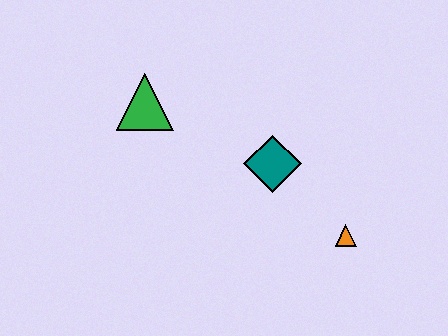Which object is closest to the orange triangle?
The teal diamond is closest to the orange triangle.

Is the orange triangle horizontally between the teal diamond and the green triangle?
No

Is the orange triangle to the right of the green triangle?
Yes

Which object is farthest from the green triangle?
The orange triangle is farthest from the green triangle.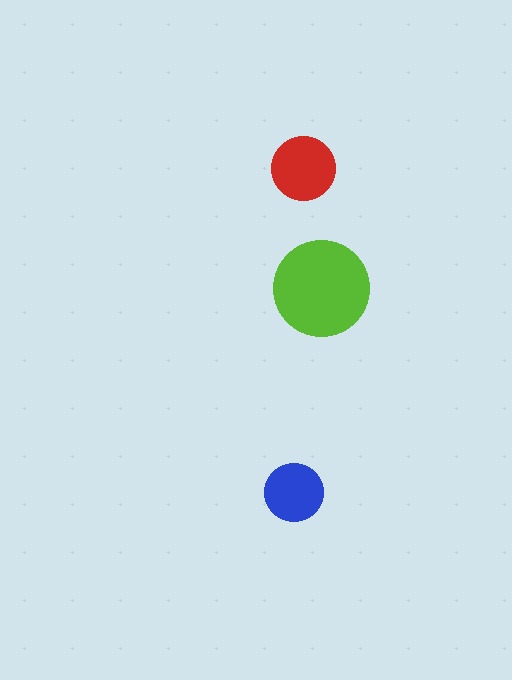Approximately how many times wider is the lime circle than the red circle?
About 1.5 times wider.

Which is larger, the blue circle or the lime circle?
The lime one.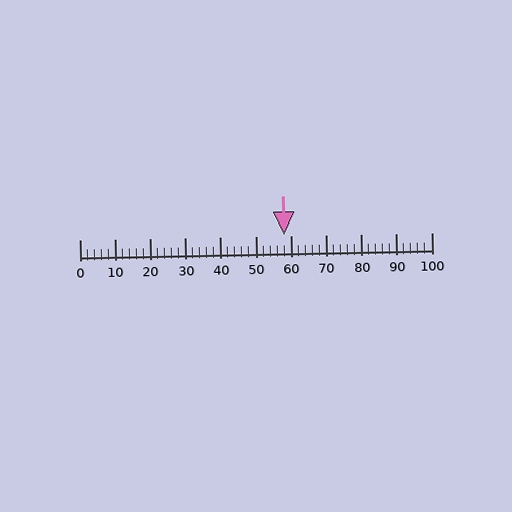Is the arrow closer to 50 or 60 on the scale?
The arrow is closer to 60.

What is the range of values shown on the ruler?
The ruler shows values from 0 to 100.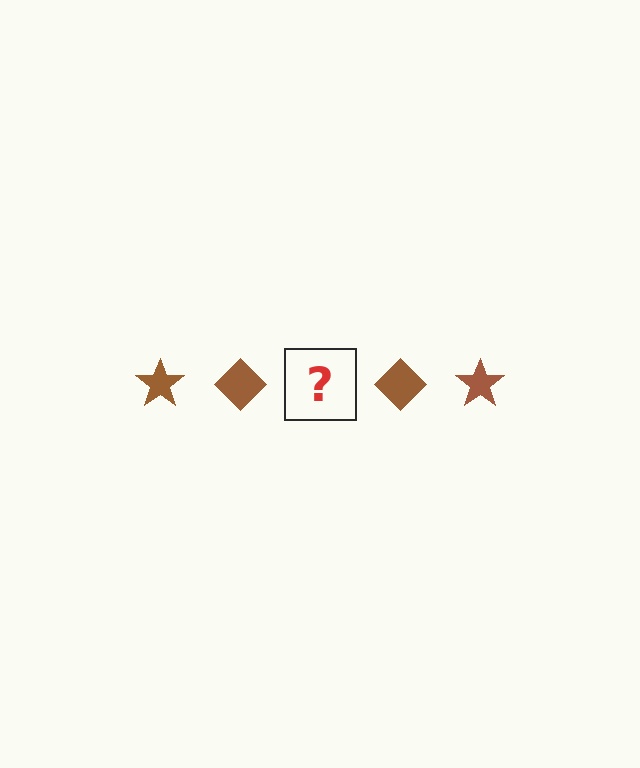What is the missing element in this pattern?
The missing element is a brown star.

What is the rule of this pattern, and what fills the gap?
The rule is that the pattern cycles through star, diamond shapes in brown. The gap should be filled with a brown star.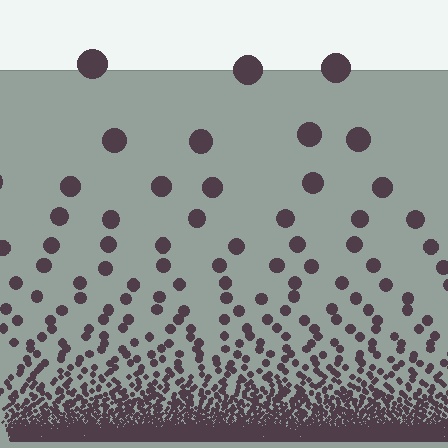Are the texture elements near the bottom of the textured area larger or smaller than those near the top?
Smaller. The gradient is inverted — elements near the bottom are smaller and denser.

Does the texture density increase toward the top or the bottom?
Density increases toward the bottom.